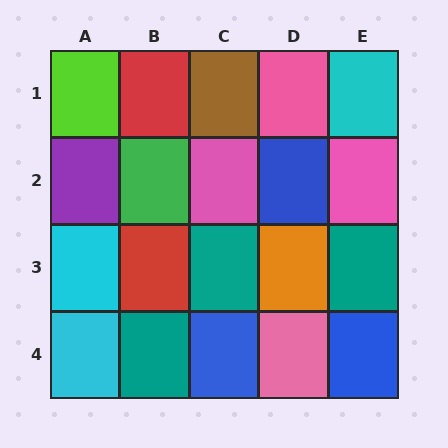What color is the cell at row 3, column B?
Red.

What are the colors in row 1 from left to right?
Lime, red, brown, pink, cyan.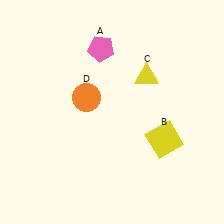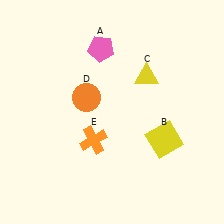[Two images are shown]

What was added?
An orange cross (E) was added in Image 2.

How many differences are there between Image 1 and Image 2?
There is 1 difference between the two images.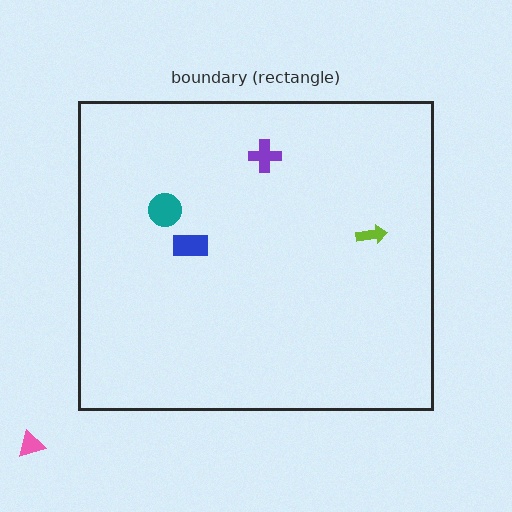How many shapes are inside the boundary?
4 inside, 1 outside.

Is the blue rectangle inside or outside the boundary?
Inside.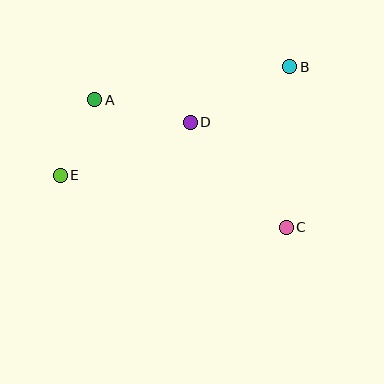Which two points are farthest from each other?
Points B and E are farthest from each other.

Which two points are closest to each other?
Points A and E are closest to each other.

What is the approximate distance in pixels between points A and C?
The distance between A and C is approximately 230 pixels.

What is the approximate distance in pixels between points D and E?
The distance between D and E is approximately 140 pixels.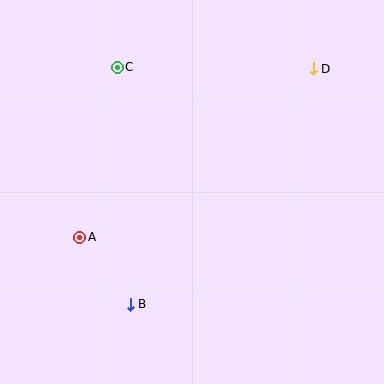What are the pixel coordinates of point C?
Point C is at (117, 67).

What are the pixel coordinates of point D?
Point D is at (313, 69).